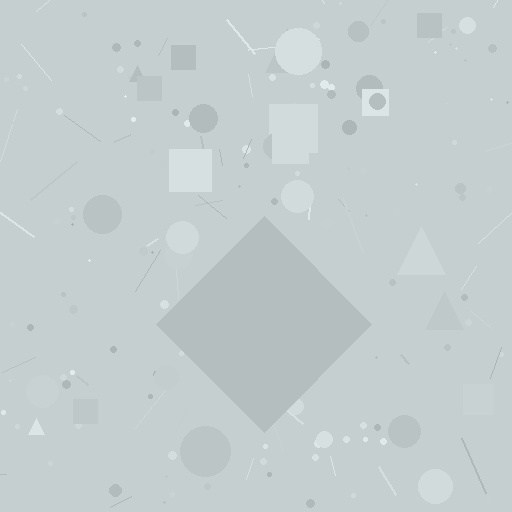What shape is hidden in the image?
A diamond is hidden in the image.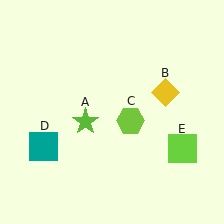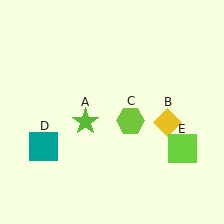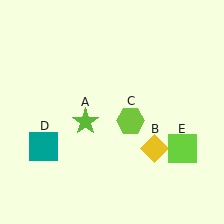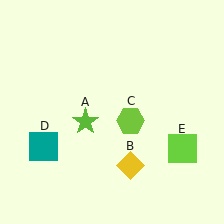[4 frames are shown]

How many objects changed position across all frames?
1 object changed position: yellow diamond (object B).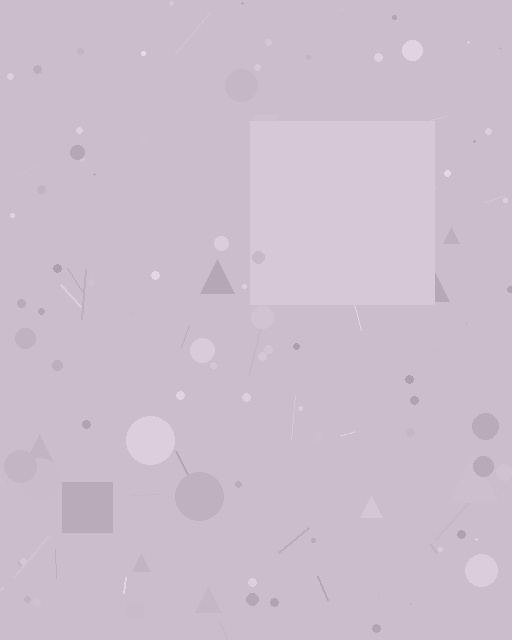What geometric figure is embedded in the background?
A square is embedded in the background.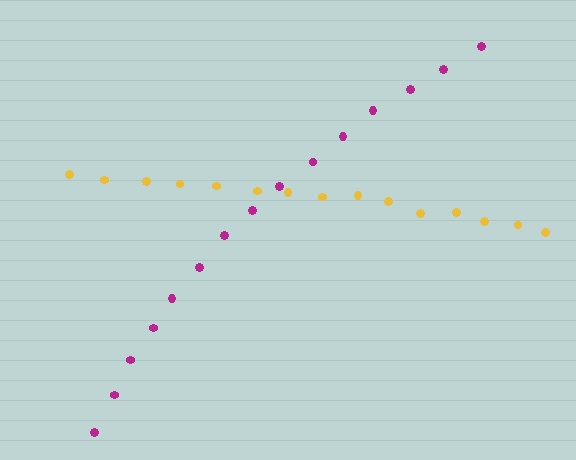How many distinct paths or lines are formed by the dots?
There are 2 distinct paths.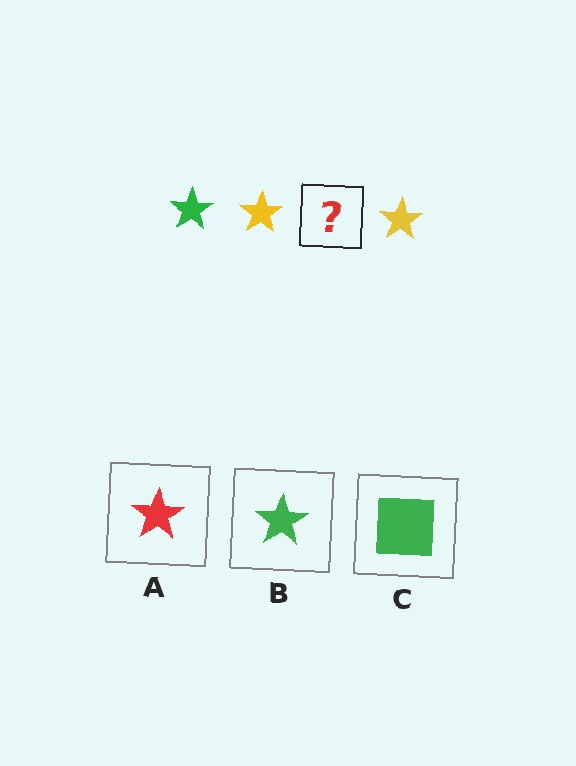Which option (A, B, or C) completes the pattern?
B.